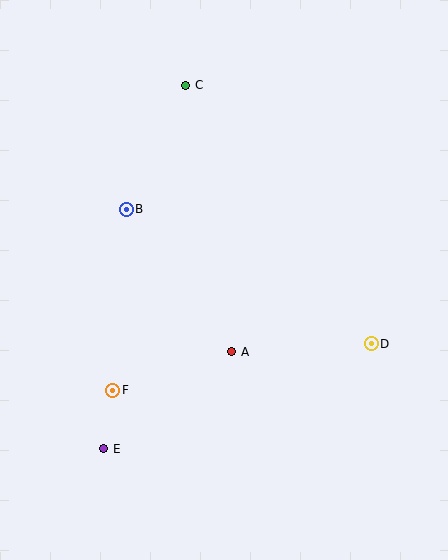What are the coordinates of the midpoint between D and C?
The midpoint between D and C is at (278, 215).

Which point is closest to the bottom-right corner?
Point D is closest to the bottom-right corner.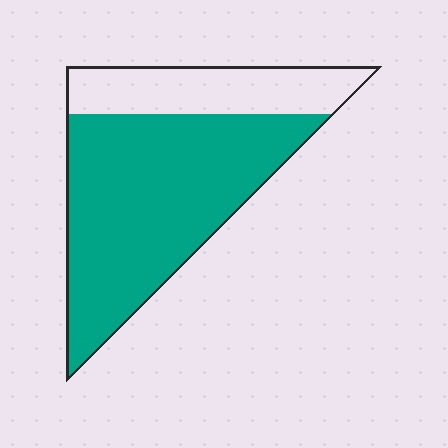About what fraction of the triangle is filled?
About three quarters (3/4).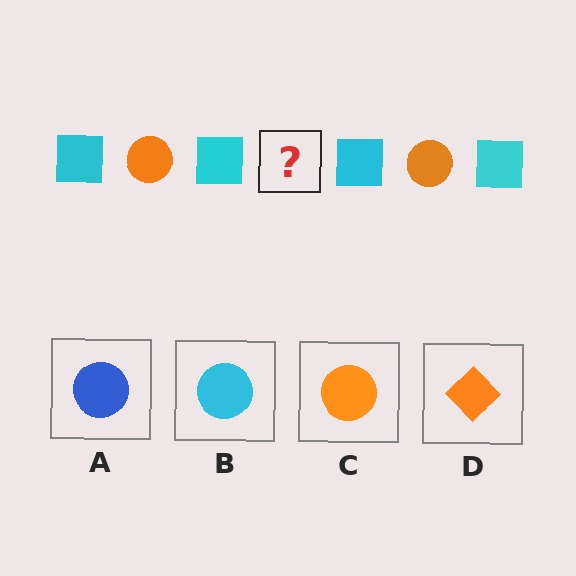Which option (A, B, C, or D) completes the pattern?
C.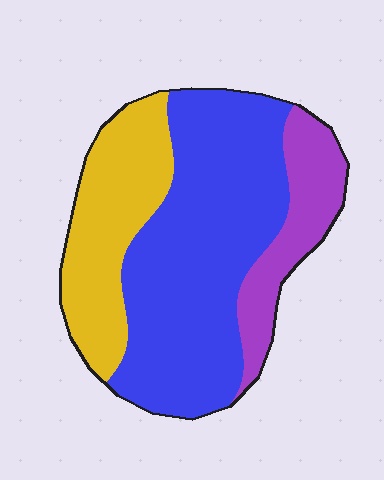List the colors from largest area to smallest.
From largest to smallest: blue, yellow, purple.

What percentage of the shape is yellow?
Yellow covers 27% of the shape.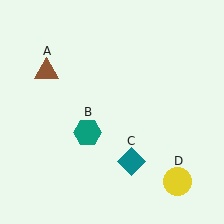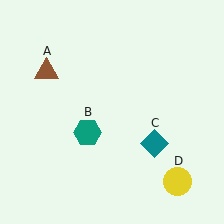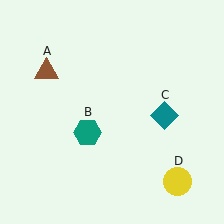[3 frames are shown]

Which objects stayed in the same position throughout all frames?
Brown triangle (object A) and teal hexagon (object B) and yellow circle (object D) remained stationary.